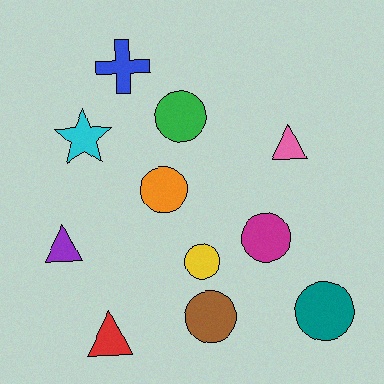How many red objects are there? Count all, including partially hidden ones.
There is 1 red object.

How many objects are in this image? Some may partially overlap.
There are 11 objects.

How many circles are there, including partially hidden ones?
There are 6 circles.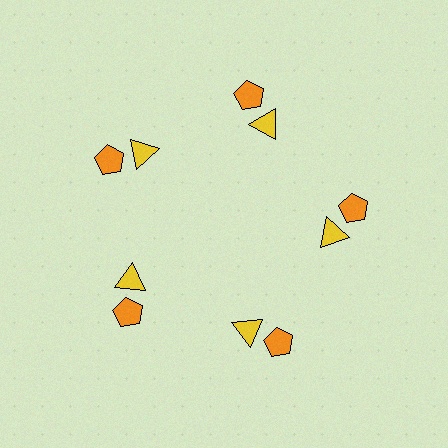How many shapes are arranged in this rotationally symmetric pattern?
There are 10 shapes, arranged in 5 groups of 2.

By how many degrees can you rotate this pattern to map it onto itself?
The pattern maps onto itself every 72 degrees of rotation.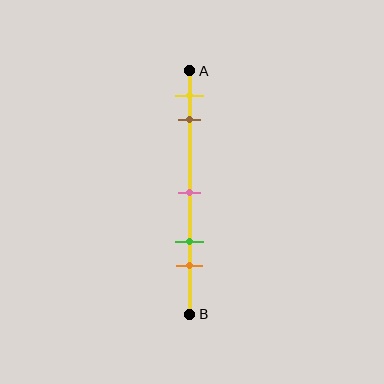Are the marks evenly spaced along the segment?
No, the marks are not evenly spaced.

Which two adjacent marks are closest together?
The yellow and brown marks are the closest adjacent pair.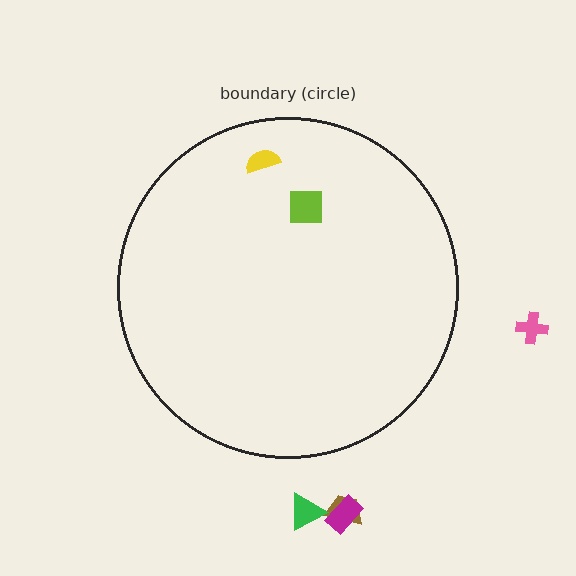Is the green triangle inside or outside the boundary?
Outside.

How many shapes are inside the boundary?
2 inside, 4 outside.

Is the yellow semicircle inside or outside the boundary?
Inside.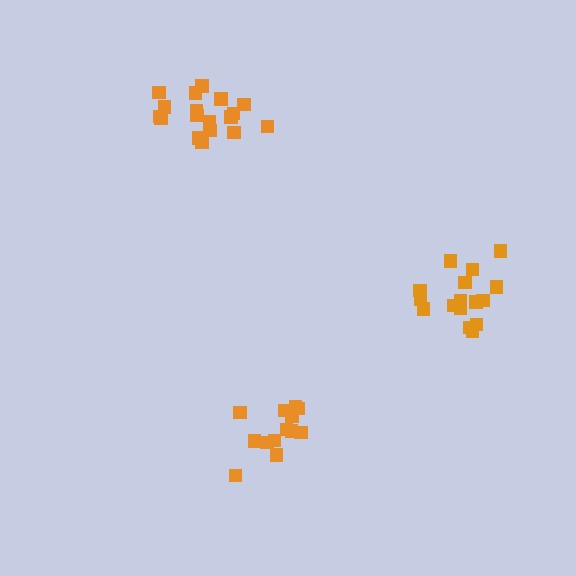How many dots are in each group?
Group 1: 18 dots, Group 2: 13 dots, Group 3: 16 dots (47 total).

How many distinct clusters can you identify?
There are 3 distinct clusters.